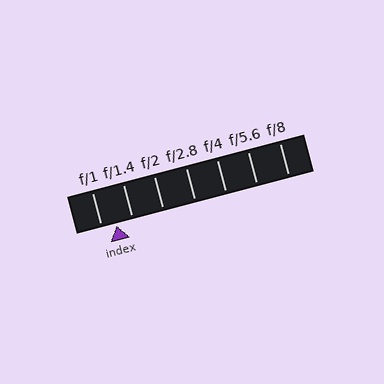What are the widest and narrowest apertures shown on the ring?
The widest aperture shown is f/1 and the narrowest is f/8.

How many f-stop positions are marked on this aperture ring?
There are 7 f-stop positions marked.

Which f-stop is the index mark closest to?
The index mark is closest to f/1.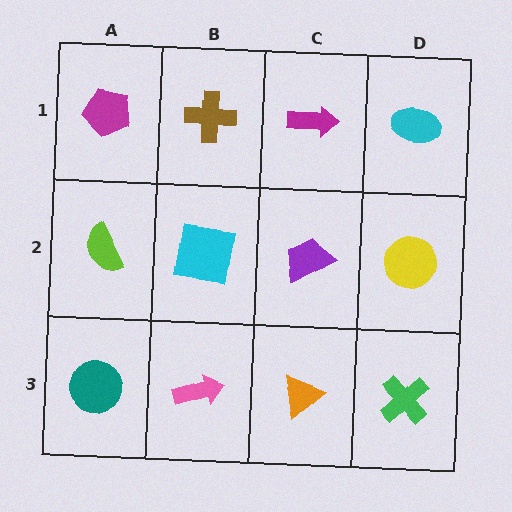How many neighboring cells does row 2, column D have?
3.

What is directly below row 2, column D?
A green cross.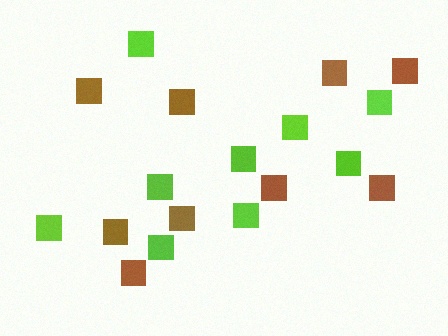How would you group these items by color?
There are 2 groups: one group of brown squares (9) and one group of lime squares (9).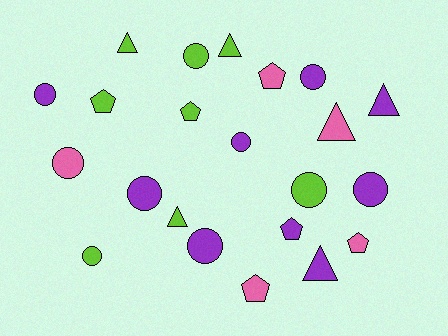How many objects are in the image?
There are 22 objects.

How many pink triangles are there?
There is 1 pink triangle.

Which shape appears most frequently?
Circle, with 10 objects.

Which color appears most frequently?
Purple, with 9 objects.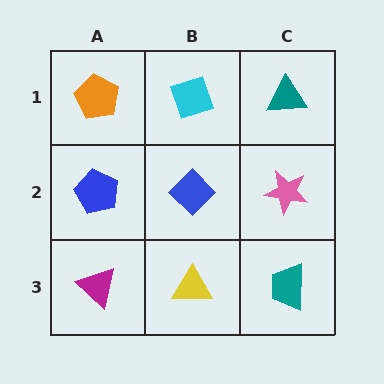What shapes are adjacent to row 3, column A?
A blue pentagon (row 2, column A), a yellow triangle (row 3, column B).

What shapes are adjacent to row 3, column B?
A blue diamond (row 2, column B), a magenta triangle (row 3, column A), a teal trapezoid (row 3, column C).